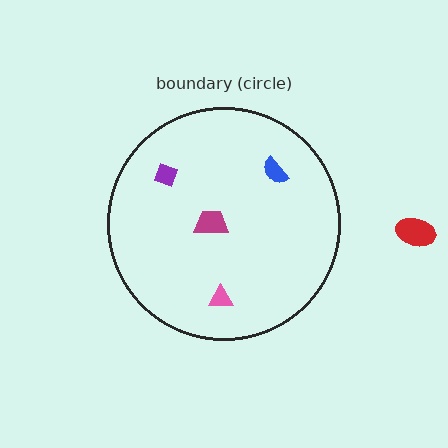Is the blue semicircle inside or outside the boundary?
Inside.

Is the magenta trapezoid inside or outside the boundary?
Inside.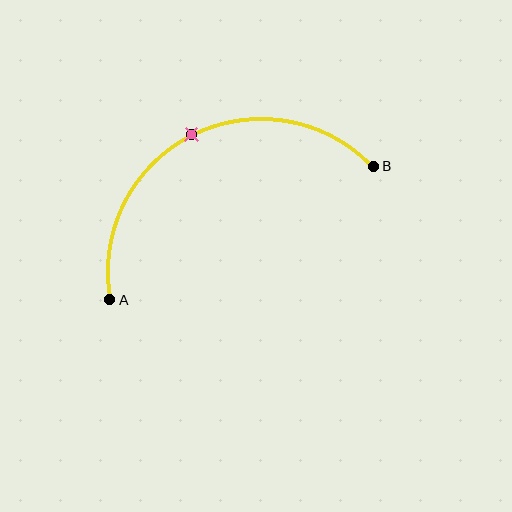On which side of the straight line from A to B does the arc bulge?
The arc bulges above the straight line connecting A and B.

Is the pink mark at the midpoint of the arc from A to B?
Yes. The pink mark lies on the arc at equal arc-length from both A and B — it is the arc midpoint.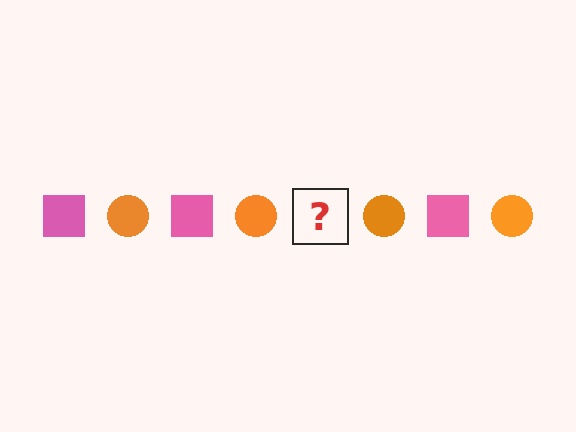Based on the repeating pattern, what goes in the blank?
The blank should be a pink square.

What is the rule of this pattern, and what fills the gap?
The rule is that the pattern alternates between pink square and orange circle. The gap should be filled with a pink square.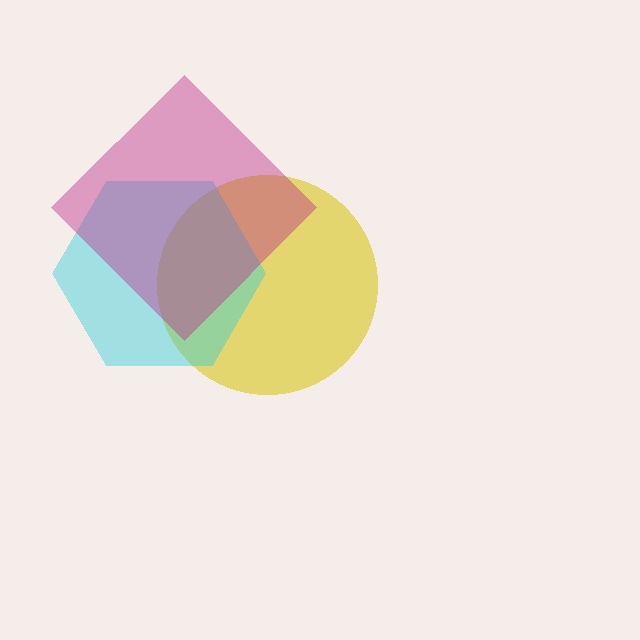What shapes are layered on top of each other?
The layered shapes are: a yellow circle, a cyan hexagon, a magenta diamond.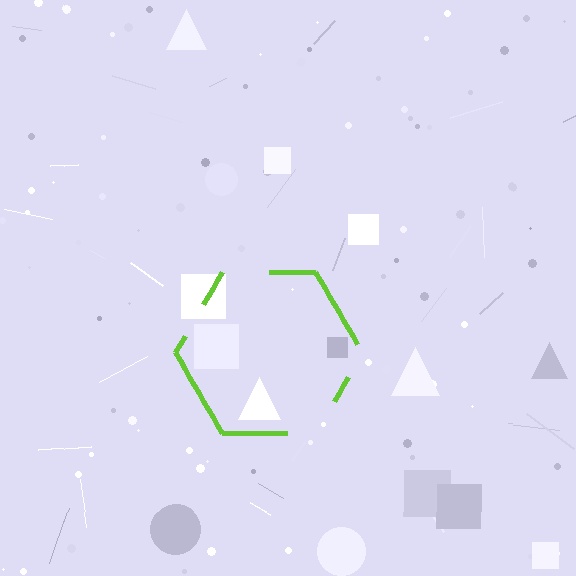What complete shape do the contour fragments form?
The contour fragments form a hexagon.